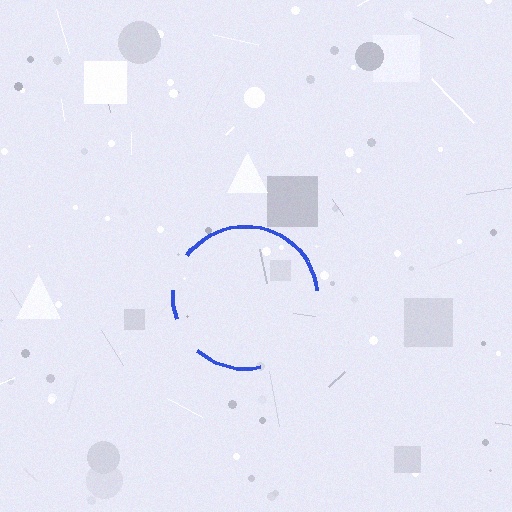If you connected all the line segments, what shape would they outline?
They would outline a circle.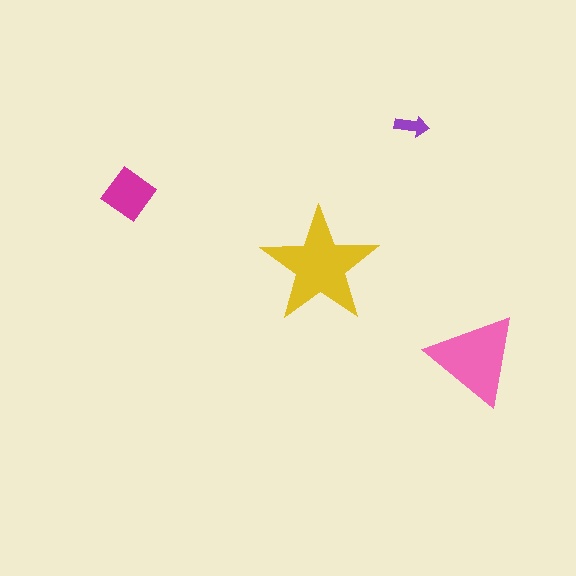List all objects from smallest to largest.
The purple arrow, the magenta diamond, the pink triangle, the yellow star.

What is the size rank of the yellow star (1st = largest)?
1st.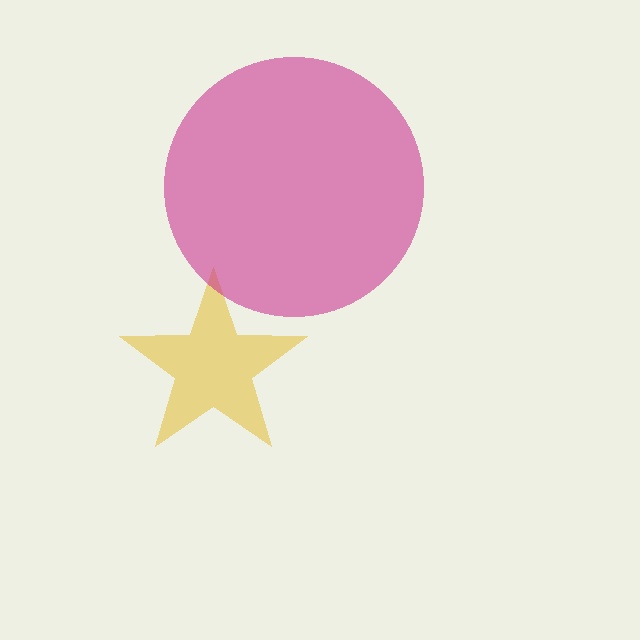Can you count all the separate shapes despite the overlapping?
Yes, there are 2 separate shapes.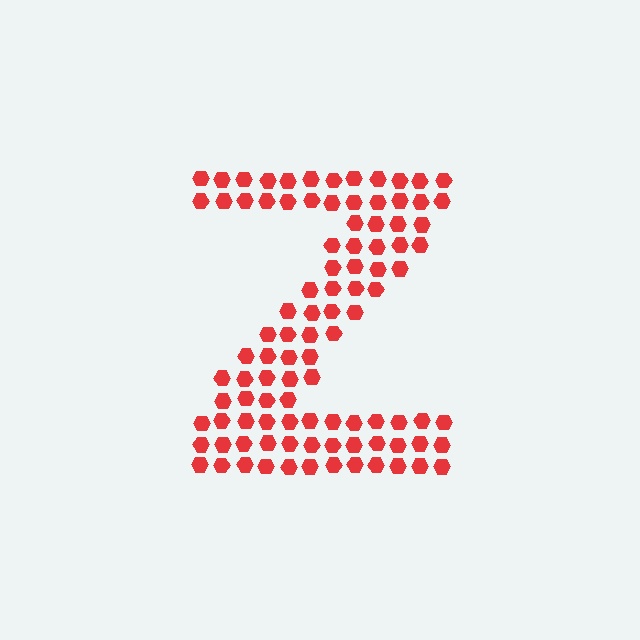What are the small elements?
The small elements are hexagons.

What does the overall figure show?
The overall figure shows the letter Z.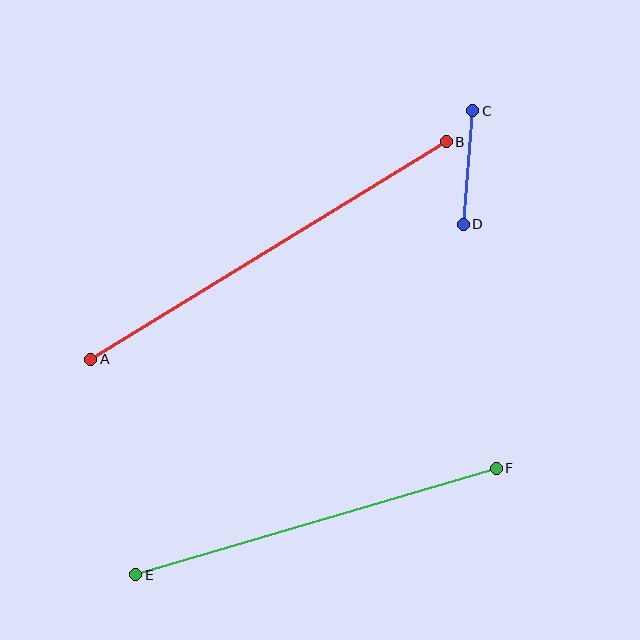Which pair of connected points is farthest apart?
Points A and B are farthest apart.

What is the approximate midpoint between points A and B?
The midpoint is at approximately (269, 250) pixels.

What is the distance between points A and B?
The distance is approximately 417 pixels.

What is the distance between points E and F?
The distance is approximately 376 pixels.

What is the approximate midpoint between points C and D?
The midpoint is at approximately (468, 167) pixels.